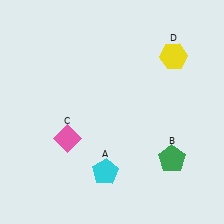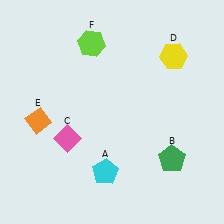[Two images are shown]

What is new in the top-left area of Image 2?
A lime hexagon (F) was added in the top-left area of Image 2.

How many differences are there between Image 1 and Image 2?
There are 2 differences between the two images.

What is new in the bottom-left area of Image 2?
An orange diamond (E) was added in the bottom-left area of Image 2.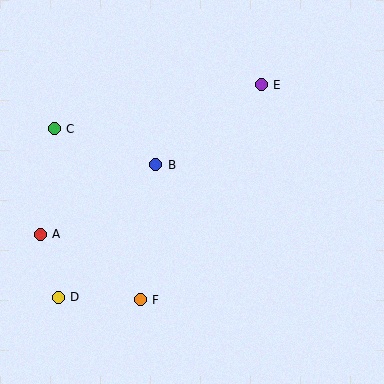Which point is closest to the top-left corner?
Point C is closest to the top-left corner.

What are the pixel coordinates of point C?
Point C is at (54, 129).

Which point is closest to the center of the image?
Point B at (156, 165) is closest to the center.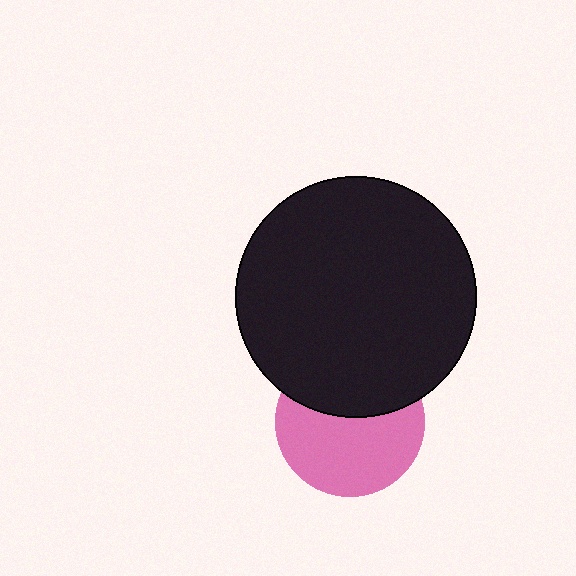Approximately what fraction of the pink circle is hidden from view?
Roughly 40% of the pink circle is hidden behind the black circle.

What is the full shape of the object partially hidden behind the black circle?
The partially hidden object is a pink circle.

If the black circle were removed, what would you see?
You would see the complete pink circle.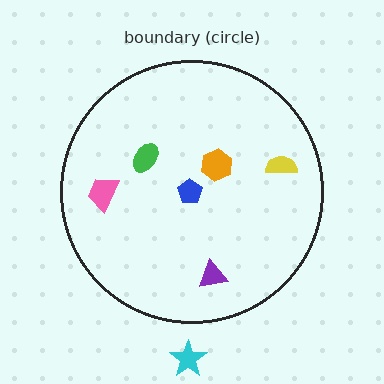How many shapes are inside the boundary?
6 inside, 1 outside.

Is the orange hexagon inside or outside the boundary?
Inside.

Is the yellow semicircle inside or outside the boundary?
Inside.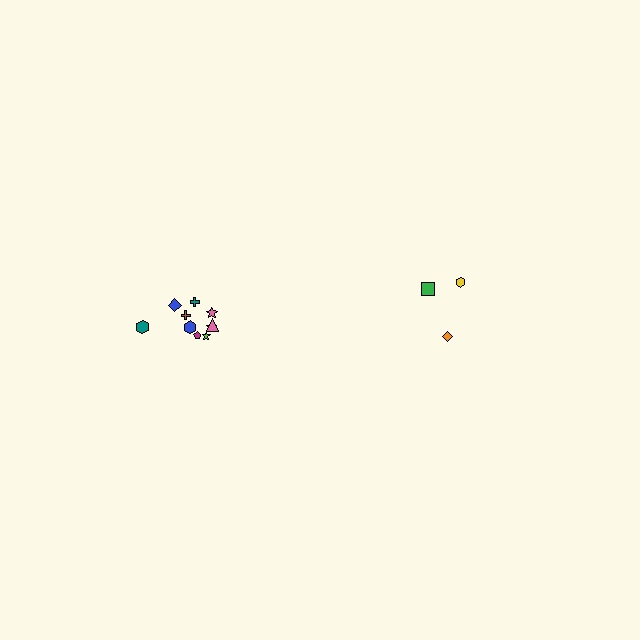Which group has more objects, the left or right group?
The left group.